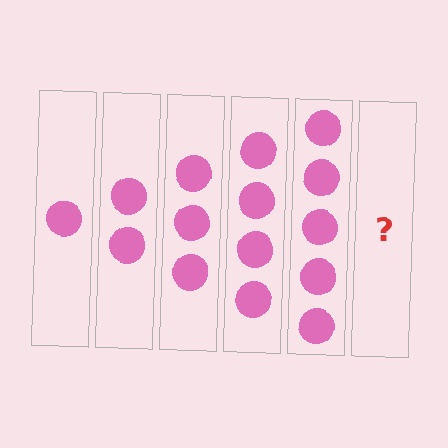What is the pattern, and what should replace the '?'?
The pattern is that each step adds one more circle. The '?' should be 6 circles.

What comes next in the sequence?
The next element should be 6 circles.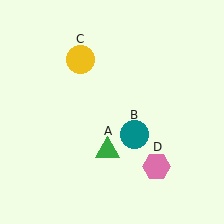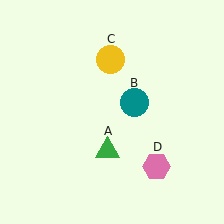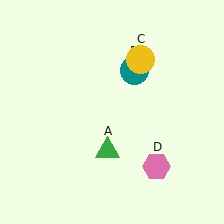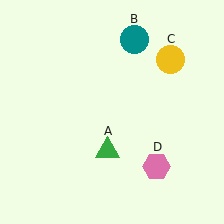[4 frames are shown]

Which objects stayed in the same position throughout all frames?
Green triangle (object A) and pink hexagon (object D) remained stationary.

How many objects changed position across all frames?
2 objects changed position: teal circle (object B), yellow circle (object C).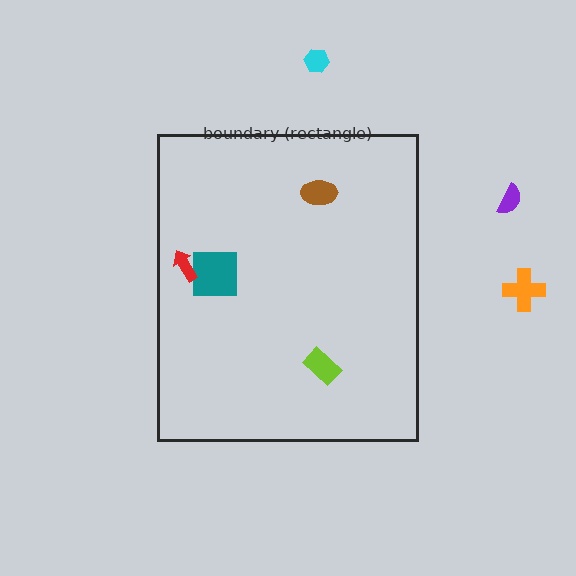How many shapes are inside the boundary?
4 inside, 3 outside.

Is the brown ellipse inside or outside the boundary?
Inside.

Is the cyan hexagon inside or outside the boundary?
Outside.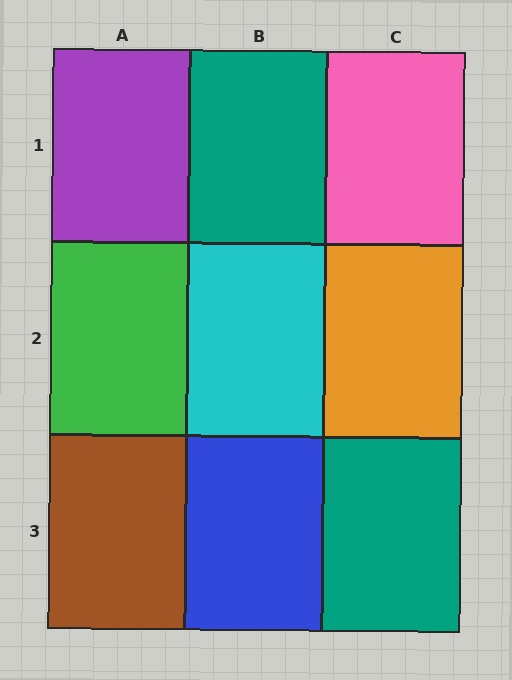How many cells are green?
1 cell is green.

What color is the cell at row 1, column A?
Purple.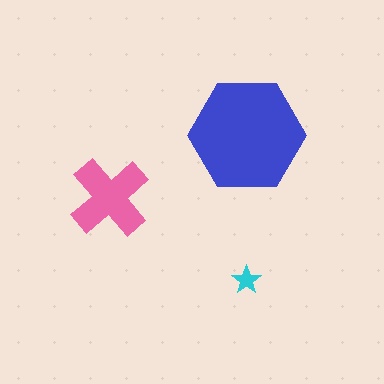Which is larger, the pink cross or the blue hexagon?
The blue hexagon.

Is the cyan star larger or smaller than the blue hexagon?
Smaller.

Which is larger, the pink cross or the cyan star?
The pink cross.